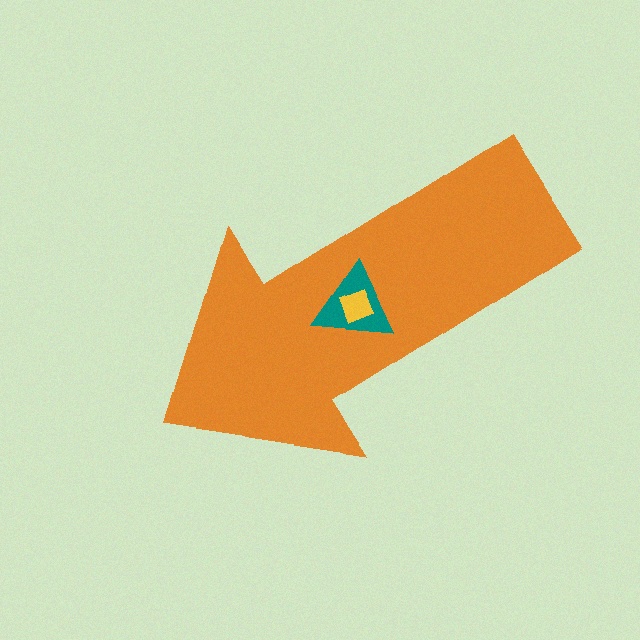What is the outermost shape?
The orange arrow.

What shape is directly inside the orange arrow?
The teal triangle.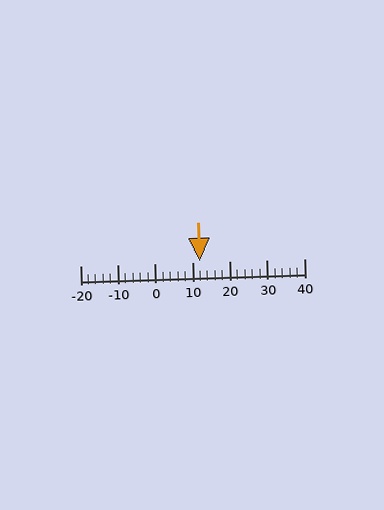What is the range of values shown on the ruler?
The ruler shows values from -20 to 40.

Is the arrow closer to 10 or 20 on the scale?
The arrow is closer to 10.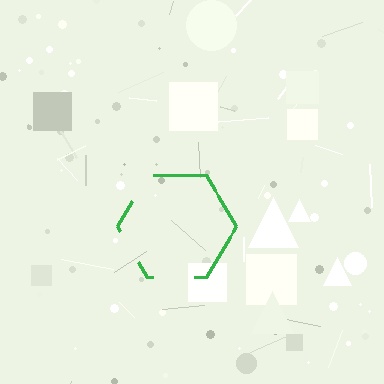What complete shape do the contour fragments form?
The contour fragments form a hexagon.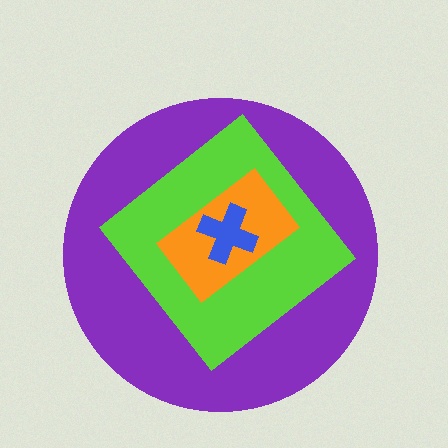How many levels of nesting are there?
4.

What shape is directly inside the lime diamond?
The orange rectangle.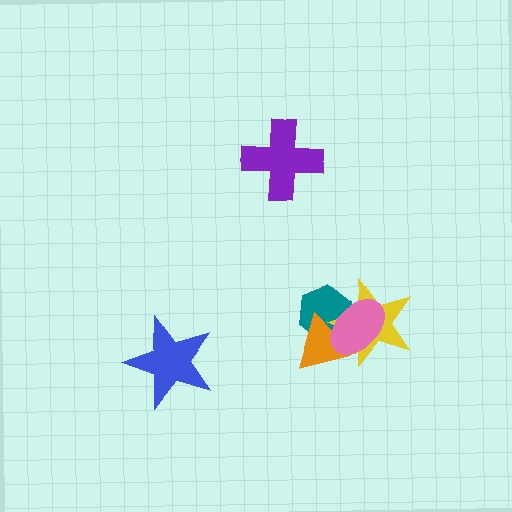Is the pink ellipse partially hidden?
No, no other shape covers it.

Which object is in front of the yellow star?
The pink ellipse is in front of the yellow star.